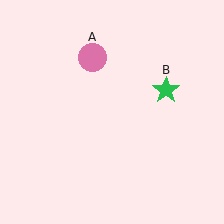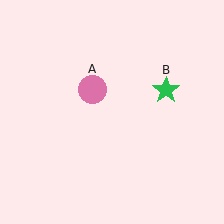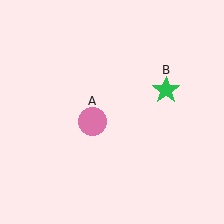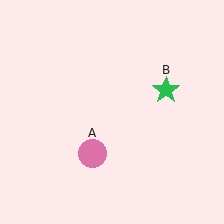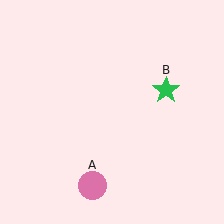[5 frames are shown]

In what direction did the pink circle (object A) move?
The pink circle (object A) moved down.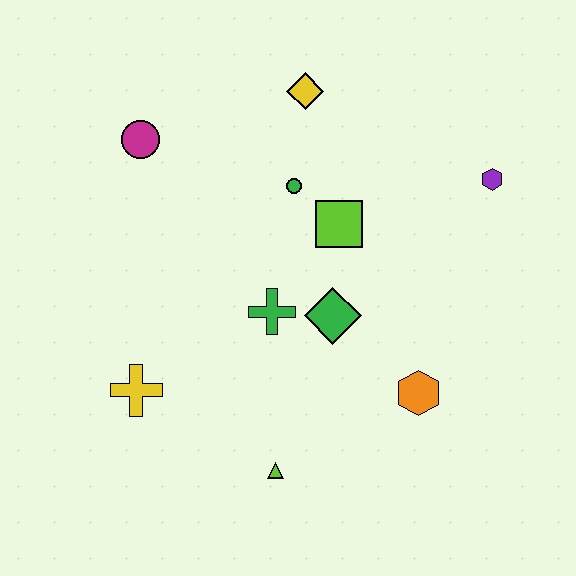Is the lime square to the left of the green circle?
No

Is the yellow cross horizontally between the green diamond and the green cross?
No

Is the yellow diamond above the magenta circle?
Yes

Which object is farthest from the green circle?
The lime triangle is farthest from the green circle.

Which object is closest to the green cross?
The green diamond is closest to the green cross.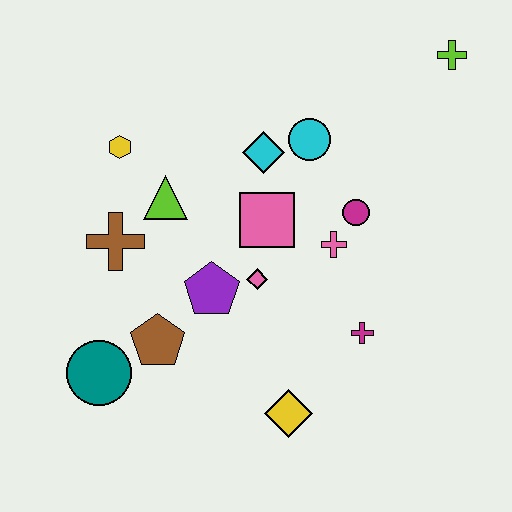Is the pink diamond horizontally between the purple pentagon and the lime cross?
Yes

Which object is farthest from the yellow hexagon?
The lime cross is farthest from the yellow hexagon.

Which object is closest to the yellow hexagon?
The lime triangle is closest to the yellow hexagon.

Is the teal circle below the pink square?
Yes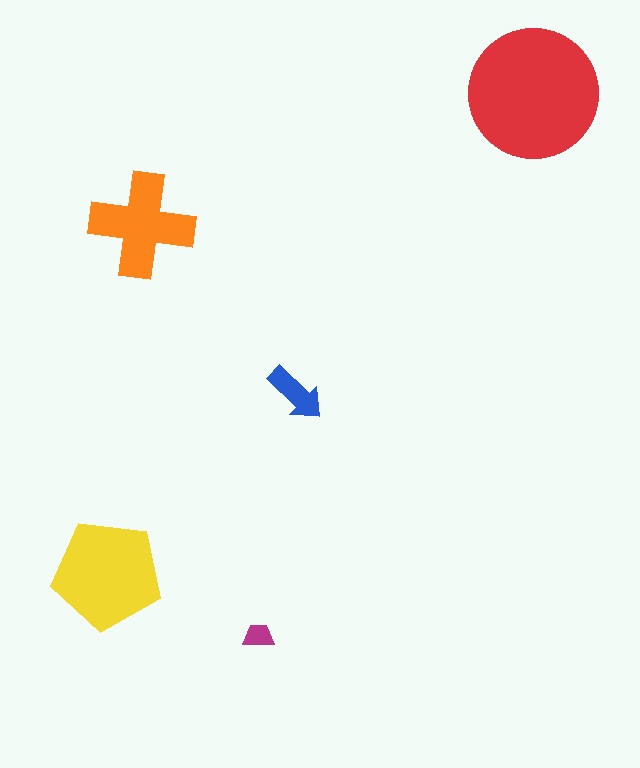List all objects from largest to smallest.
The red circle, the yellow pentagon, the orange cross, the blue arrow, the magenta trapezoid.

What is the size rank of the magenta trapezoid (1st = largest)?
5th.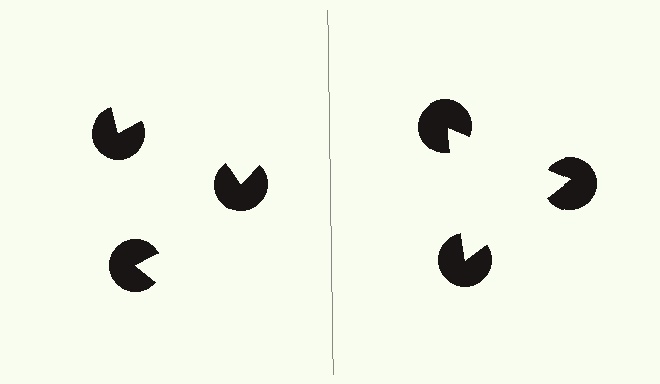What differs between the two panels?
The pac-man discs are positioned identically on both sides; only the wedge orientations differ. On the right they align to a triangle; on the left they are misaligned.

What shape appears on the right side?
An illusory triangle.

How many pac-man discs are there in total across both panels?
6 — 3 on each side.